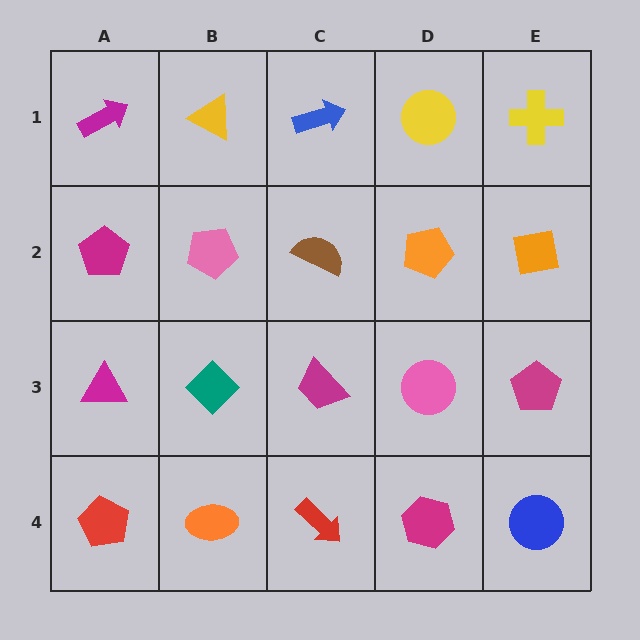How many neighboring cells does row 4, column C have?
3.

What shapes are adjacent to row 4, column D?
A pink circle (row 3, column D), a red arrow (row 4, column C), a blue circle (row 4, column E).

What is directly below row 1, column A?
A magenta pentagon.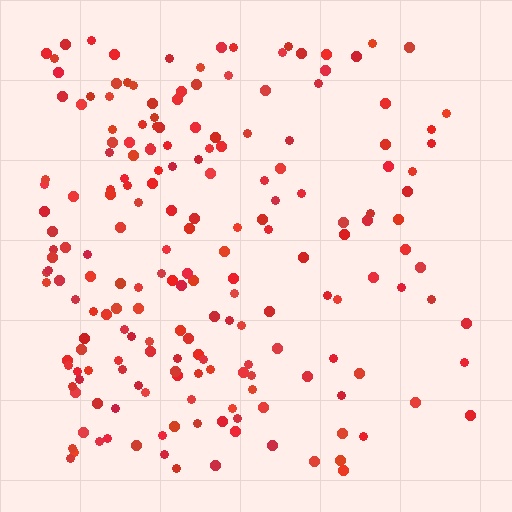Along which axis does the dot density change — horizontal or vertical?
Horizontal.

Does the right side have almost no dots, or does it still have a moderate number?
Still a moderate number, just noticeably fewer than the left.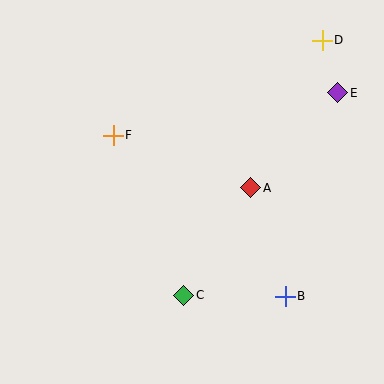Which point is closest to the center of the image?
Point A at (251, 188) is closest to the center.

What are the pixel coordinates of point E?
Point E is at (338, 93).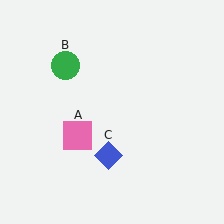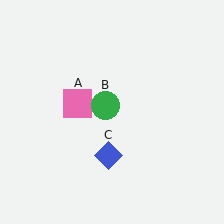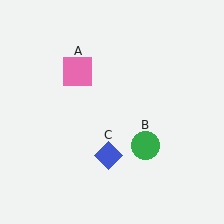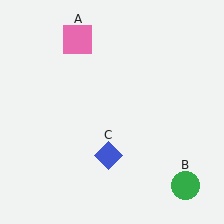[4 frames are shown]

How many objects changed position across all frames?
2 objects changed position: pink square (object A), green circle (object B).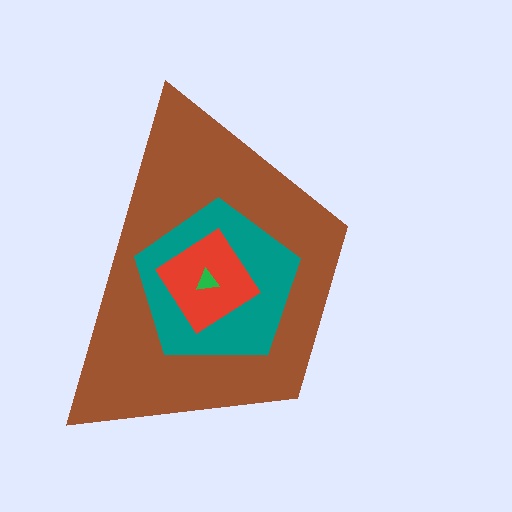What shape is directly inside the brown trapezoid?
The teal pentagon.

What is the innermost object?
The green triangle.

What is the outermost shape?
The brown trapezoid.